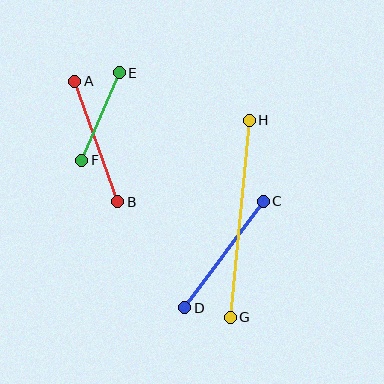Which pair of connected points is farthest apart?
Points G and H are farthest apart.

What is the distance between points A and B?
The distance is approximately 128 pixels.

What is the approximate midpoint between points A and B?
The midpoint is at approximately (96, 141) pixels.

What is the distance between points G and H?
The distance is approximately 198 pixels.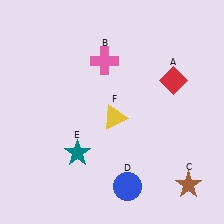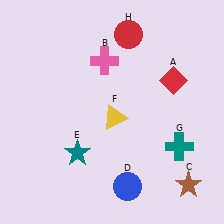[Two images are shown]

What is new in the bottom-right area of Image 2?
A teal cross (G) was added in the bottom-right area of Image 2.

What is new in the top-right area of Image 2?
A red circle (H) was added in the top-right area of Image 2.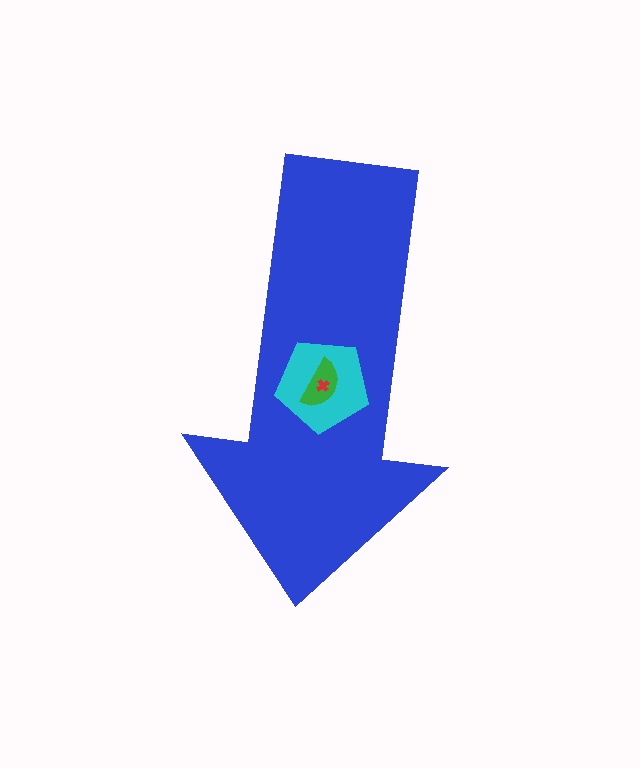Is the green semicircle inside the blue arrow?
Yes.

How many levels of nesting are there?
4.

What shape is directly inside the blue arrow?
The cyan pentagon.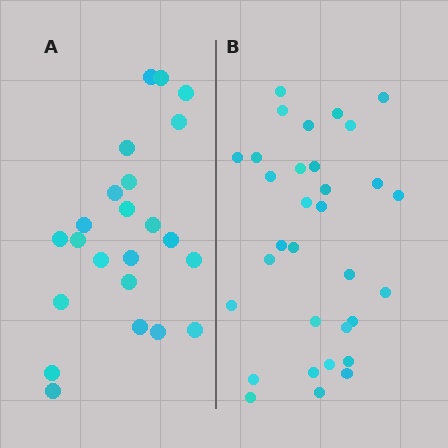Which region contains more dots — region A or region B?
Region B (the right region) has more dots.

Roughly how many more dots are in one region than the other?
Region B has roughly 8 or so more dots than region A.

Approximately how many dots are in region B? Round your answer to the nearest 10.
About 30 dots. (The exact count is 32, which rounds to 30.)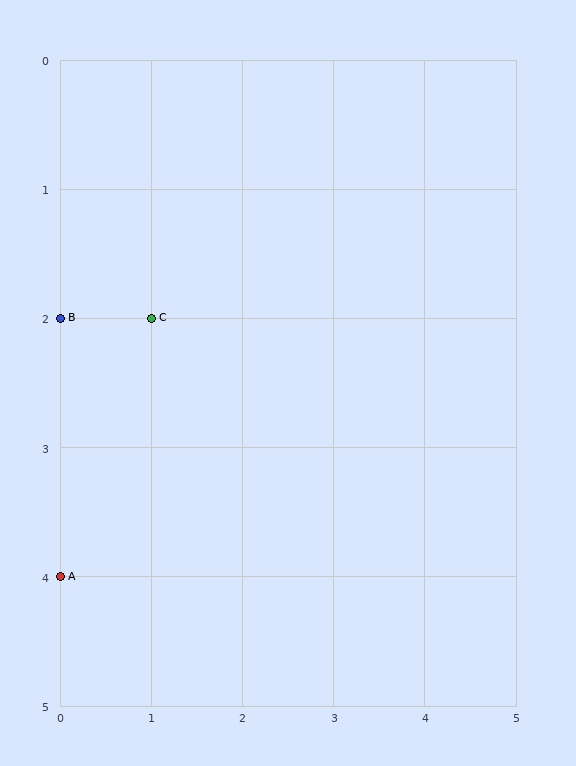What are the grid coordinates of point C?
Point C is at grid coordinates (1, 2).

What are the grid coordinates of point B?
Point B is at grid coordinates (0, 2).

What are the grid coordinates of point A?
Point A is at grid coordinates (0, 4).